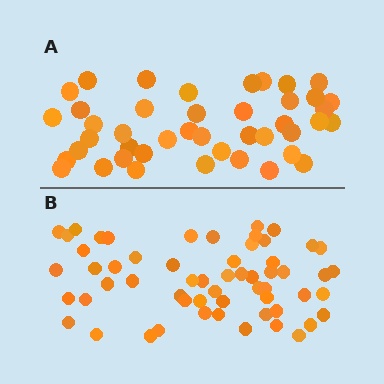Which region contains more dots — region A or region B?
Region B (the bottom region) has more dots.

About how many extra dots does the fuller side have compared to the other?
Region B has approximately 15 more dots than region A.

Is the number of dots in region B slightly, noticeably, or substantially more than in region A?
Region B has noticeably more, but not dramatically so. The ratio is roughly 1.3 to 1.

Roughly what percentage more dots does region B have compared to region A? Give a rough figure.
About 35% more.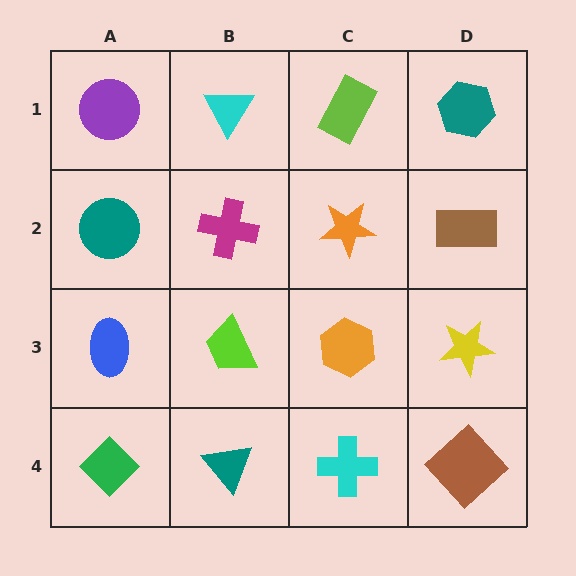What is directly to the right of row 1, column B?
A lime rectangle.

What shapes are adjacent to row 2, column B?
A cyan triangle (row 1, column B), a lime trapezoid (row 3, column B), a teal circle (row 2, column A), an orange star (row 2, column C).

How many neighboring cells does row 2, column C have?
4.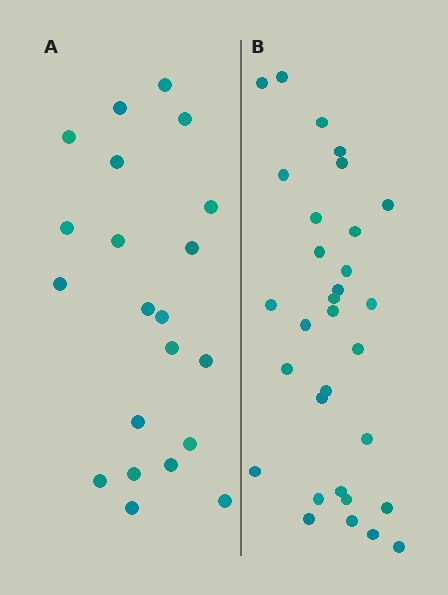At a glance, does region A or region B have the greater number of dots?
Region B (the right region) has more dots.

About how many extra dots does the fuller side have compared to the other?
Region B has roughly 10 or so more dots than region A.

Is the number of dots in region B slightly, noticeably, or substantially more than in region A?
Region B has substantially more. The ratio is roughly 1.5 to 1.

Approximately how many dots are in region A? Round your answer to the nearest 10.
About 20 dots. (The exact count is 21, which rounds to 20.)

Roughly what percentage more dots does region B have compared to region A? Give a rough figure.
About 50% more.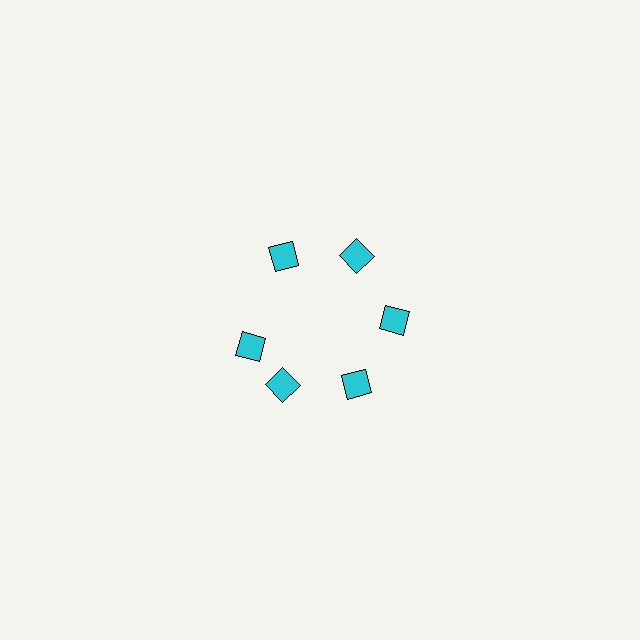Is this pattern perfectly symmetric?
No. The 6 cyan diamonds are arranged in a ring, but one element near the 9 o'clock position is rotated out of alignment along the ring, breaking the 6-fold rotational symmetry.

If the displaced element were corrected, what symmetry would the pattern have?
It would have 6-fold rotational symmetry — the pattern would map onto itself every 60 degrees.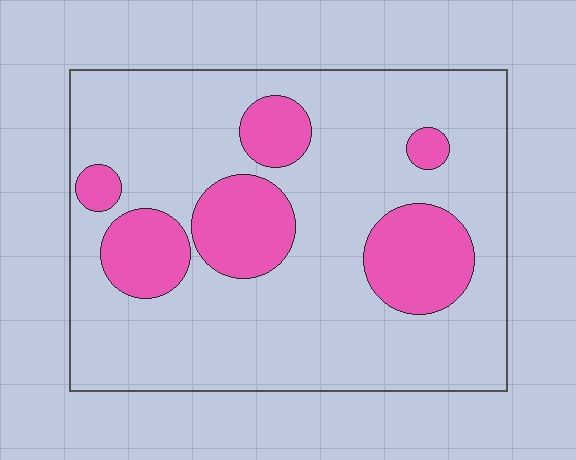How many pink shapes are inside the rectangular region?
6.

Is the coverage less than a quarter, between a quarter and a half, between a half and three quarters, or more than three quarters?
Less than a quarter.